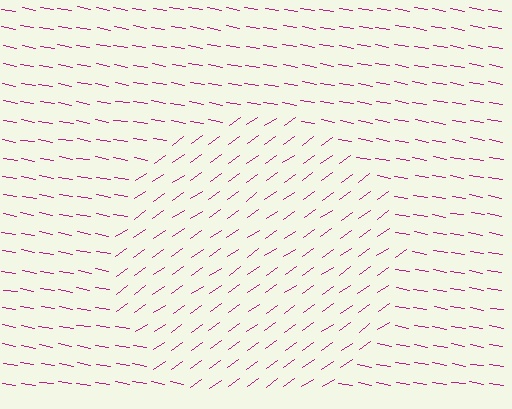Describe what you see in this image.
The image is filled with small magenta line segments. A circle region in the image has lines oriented differently from the surrounding lines, creating a visible texture boundary.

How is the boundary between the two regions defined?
The boundary is defined purely by a change in line orientation (approximately 45 degrees difference). All lines are the same color and thickness.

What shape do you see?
I see a circle.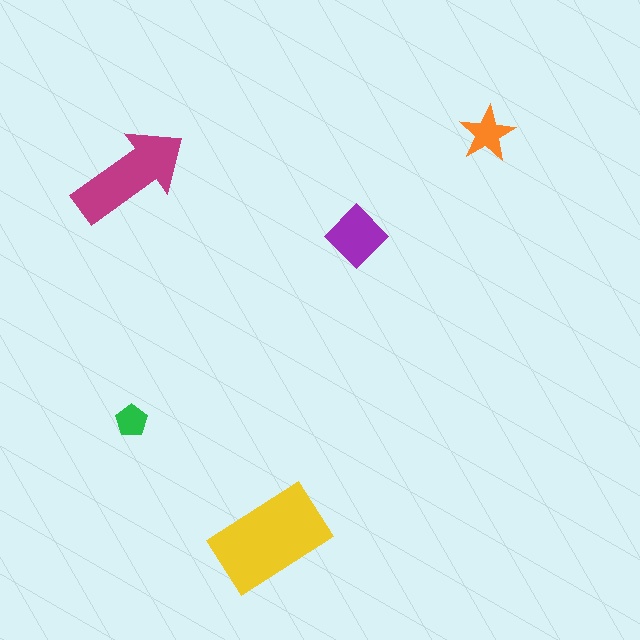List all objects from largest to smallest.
The yellow rectangle, the magenta arrow, the purple diamond, the orange star, the green pentagon.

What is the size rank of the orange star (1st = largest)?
4th.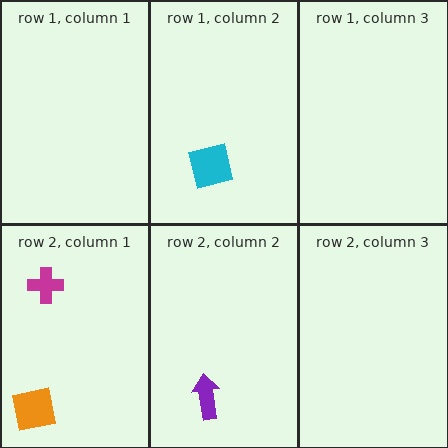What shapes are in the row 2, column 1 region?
The orange square, the magenta cross.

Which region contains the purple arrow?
The row 2, column 2 region.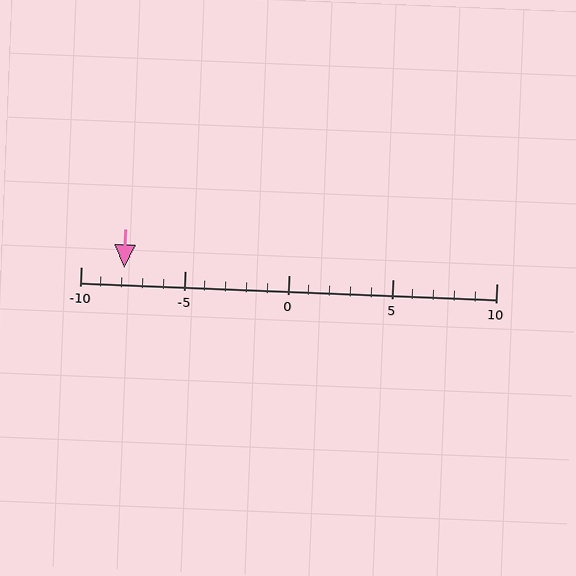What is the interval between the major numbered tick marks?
The major tick marks are spaced 5 units apart.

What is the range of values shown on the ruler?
The ruler shows values from -10 to 10.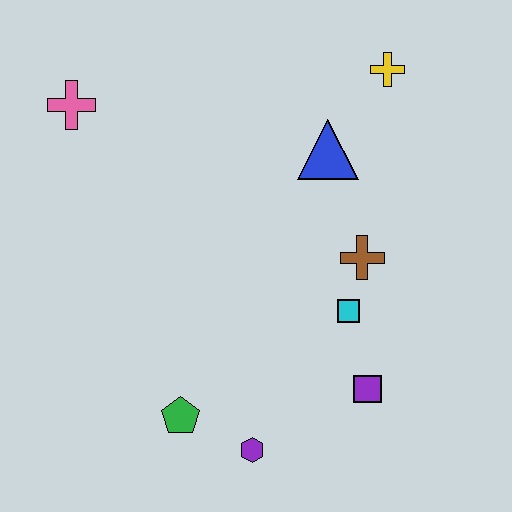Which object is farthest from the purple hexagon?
The yellow cross is farthest from the purple hexagon.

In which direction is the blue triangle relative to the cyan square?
The blue triangle is above the cyan square.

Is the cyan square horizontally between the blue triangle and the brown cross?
Yes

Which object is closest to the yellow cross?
The blue triangle is closest to the yellow cross.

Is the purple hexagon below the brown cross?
Yes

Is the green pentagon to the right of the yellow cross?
No